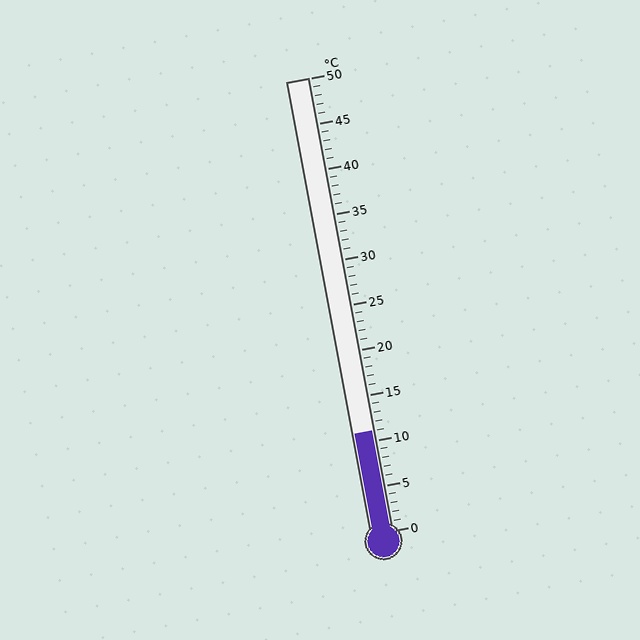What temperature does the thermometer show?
The thermometer shows approximately 11°C.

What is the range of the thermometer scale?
The thermometer scale ranges from 0°C to 50°C.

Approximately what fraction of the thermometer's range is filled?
The thermometer is filled to approximately 20% of its range.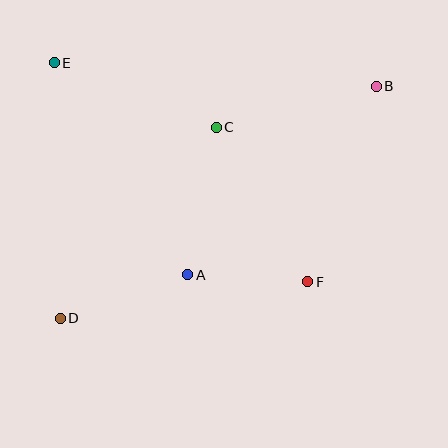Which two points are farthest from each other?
Points B and D are farthest from each other.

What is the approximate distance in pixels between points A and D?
The distance between A and D is approximately 135 pixels.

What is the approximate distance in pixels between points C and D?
The distance between C and D is approximately 247 pixels.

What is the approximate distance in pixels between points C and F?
The distance between C and F is approximately 180 pixels.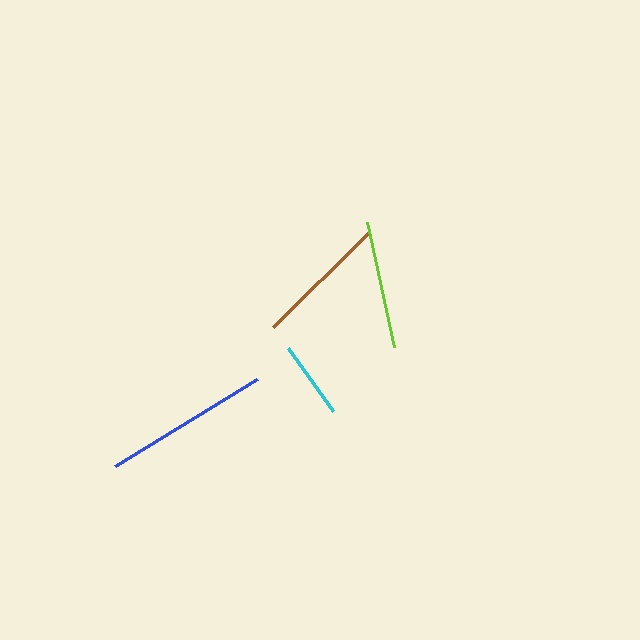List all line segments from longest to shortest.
From longest to shortest: blue, brown, lime, cyan.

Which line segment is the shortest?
The cyan line is the shortest at approximately 78 pixels.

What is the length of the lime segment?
The lime segment is approximately 127 pixels long.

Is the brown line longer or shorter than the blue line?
The blue line is longer than the brown line.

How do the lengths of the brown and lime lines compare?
The brown and lime lines are approximately the same length.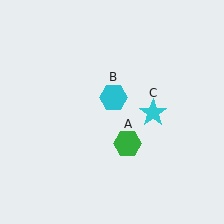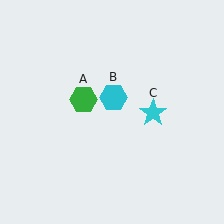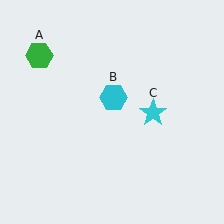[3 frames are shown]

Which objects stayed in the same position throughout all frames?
Cyan hexagon (object B) and cyan star (object C) remained stationary.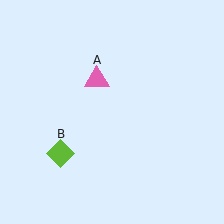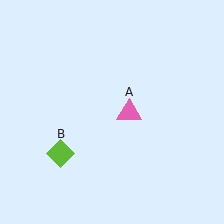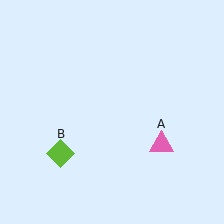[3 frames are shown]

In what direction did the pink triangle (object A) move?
The pink triangle (object A) moved down and to the right.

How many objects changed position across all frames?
1 object changed position: pink triangle (object A).